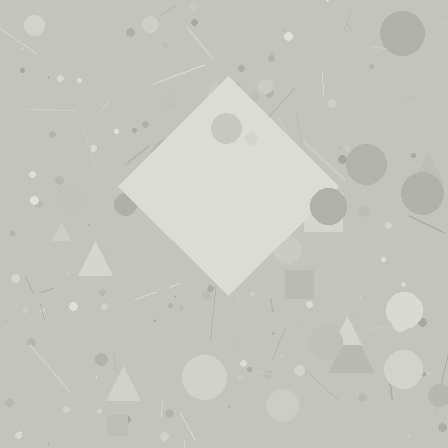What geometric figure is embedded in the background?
A diamond is embedded in the background.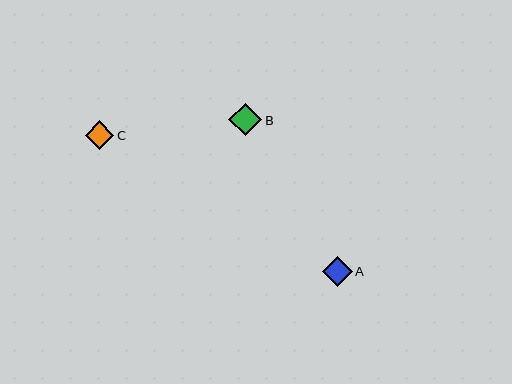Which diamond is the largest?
Diamond B is the largest with a size of approximately 33 pixels.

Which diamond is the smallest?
Diamond C is the smallest with a size of approximately 28 pixels.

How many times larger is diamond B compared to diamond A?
Diamond B is approximately 1.1 times the size of diamond A.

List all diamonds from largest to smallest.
From largest to smallest: B, A, C.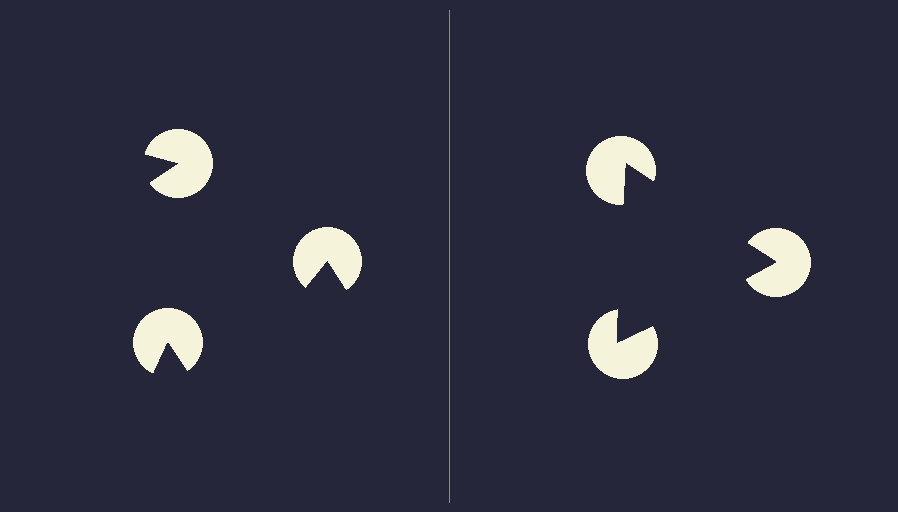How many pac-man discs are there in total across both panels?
6 — 3 on each side.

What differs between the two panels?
The pac-man discs are positioned identically on both sides; only the wedge orientations differ. On the right they align to a triangle; on the left they are misaligned.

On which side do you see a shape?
An illusory triangle appears on the right side. On the left side the wedge cuts are rotated, so no coherent shape forms.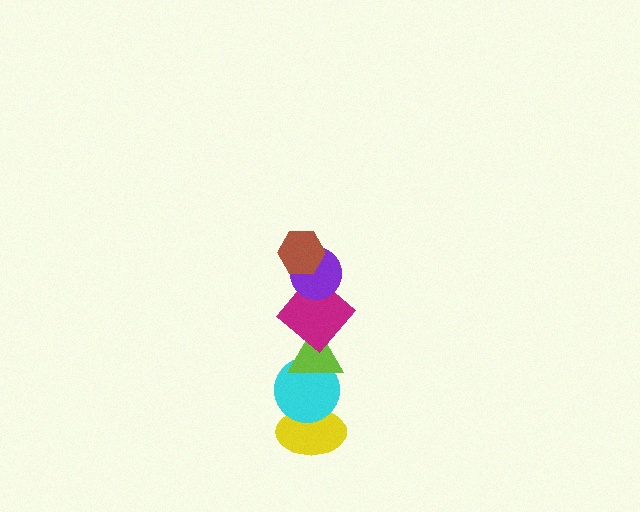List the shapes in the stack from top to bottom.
From top to bottom: the brown hexagon, the purple circle, the magenta diamond, the lime triangle, the cyan circle, the yellow ellipse.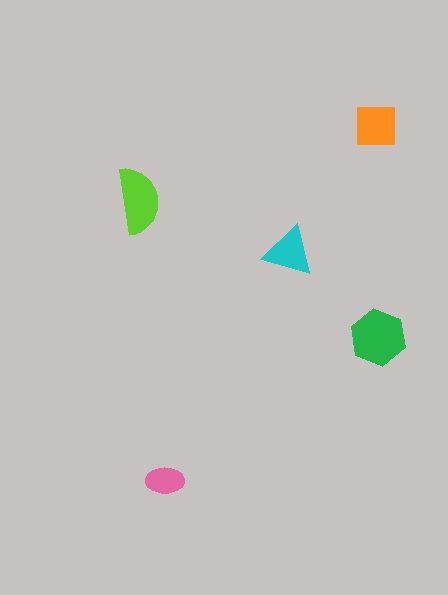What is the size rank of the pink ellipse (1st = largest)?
5th.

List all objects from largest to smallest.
The green hexagon, the lime semicircle, the orange square, the cyan triangle, the pink ellipse.